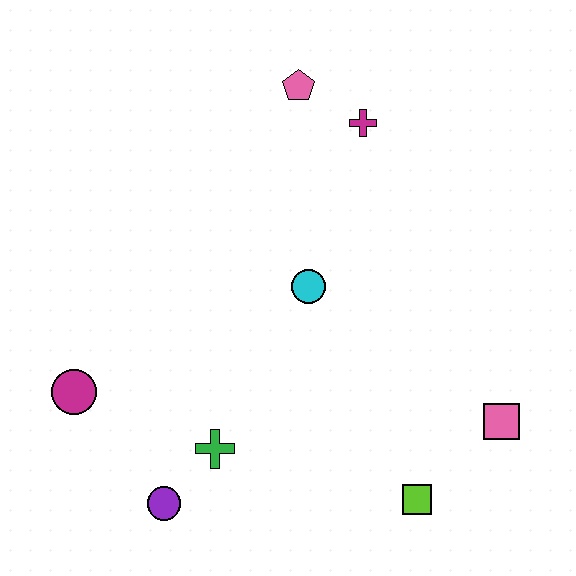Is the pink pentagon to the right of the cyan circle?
No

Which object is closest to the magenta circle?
The purple circle is closest to the magenta circle.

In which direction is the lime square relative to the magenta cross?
The lime square is below the magenta cross.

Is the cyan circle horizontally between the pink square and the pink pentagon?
Yes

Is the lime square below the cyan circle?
Yes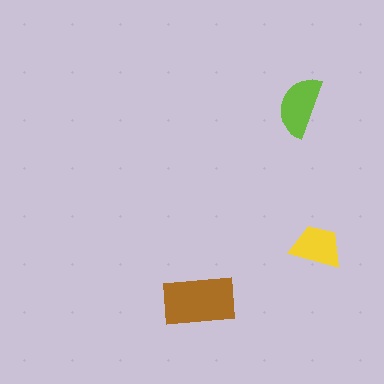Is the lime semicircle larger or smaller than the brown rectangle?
Smaller.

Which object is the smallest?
The yellow trapezoid.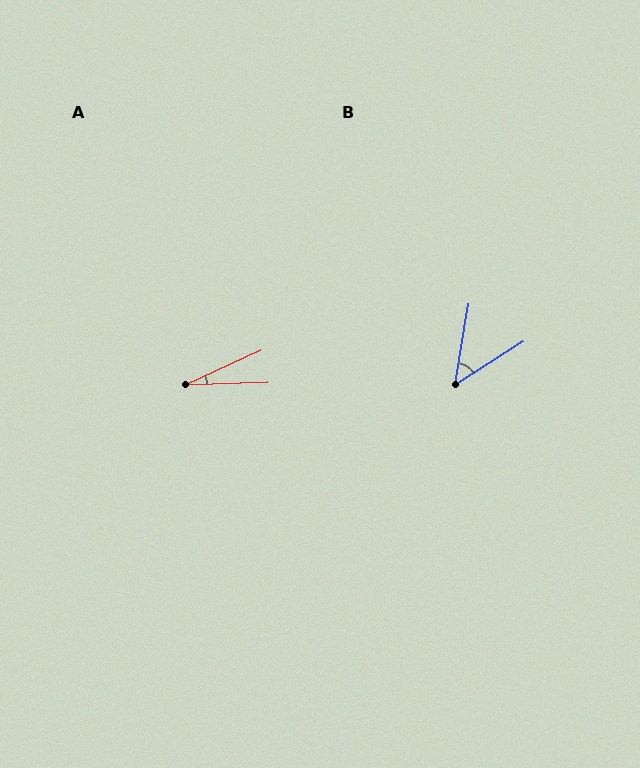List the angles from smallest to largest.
A (23°), B (48°).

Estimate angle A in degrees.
Approximately 23 degrees.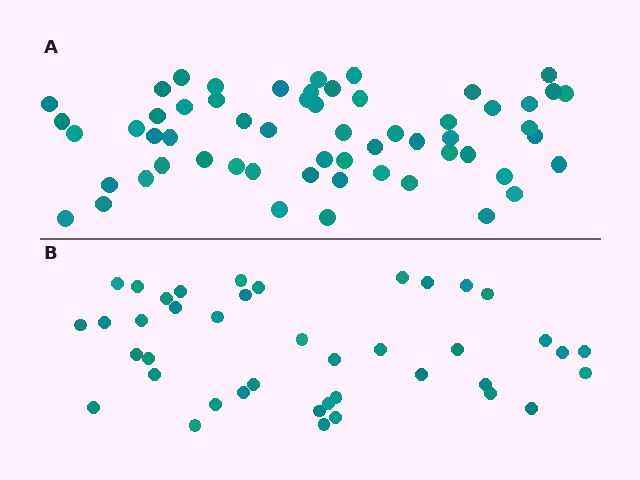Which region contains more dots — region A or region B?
Region A (the top region) has more dots.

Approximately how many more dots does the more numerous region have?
Region A has approximately 15 more dots than region B.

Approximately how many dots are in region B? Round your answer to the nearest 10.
About 40 dots. (The exact count is 41, which rounds to 40.)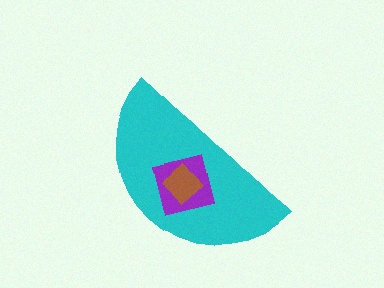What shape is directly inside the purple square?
The brown diamond.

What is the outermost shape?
The cyan semicircle.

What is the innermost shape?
The brown diamond.